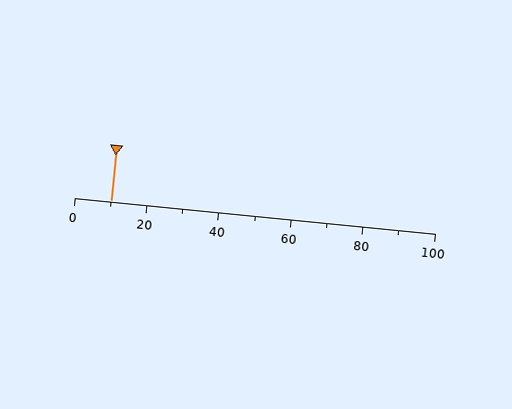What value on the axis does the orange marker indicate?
The marker indicates approximately 10.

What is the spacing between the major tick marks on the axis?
The major ticks are spaced 20 apart.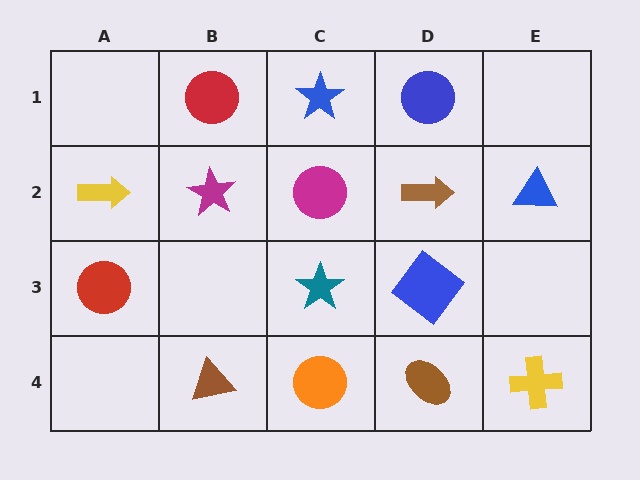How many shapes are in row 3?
3 shapes.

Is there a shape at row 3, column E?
No, that cell is empty.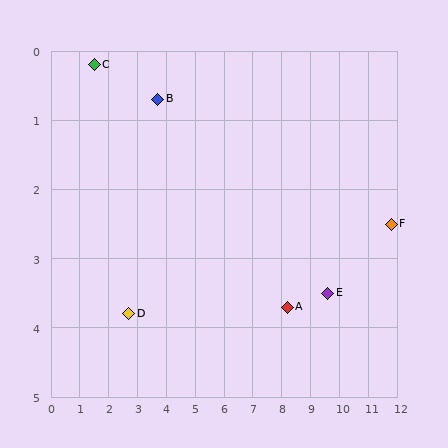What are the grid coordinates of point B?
Point B is at approximately (3.7, 0.7).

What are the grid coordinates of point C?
Point C is at approximately (1.5, 0.2).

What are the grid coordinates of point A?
Point A is at approximately (8.2, 3.7).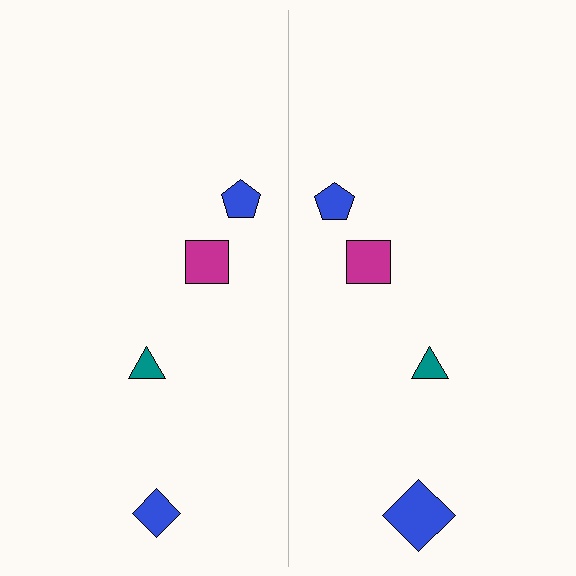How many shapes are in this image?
There are 8 shapes in this image.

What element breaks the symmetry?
The blue diamond on the right side has a different size than its mirror counterpart.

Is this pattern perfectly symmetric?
No, the pattern is not perfectly symmetric. The blue diamond on the right side has a different size than its mirror counterpart.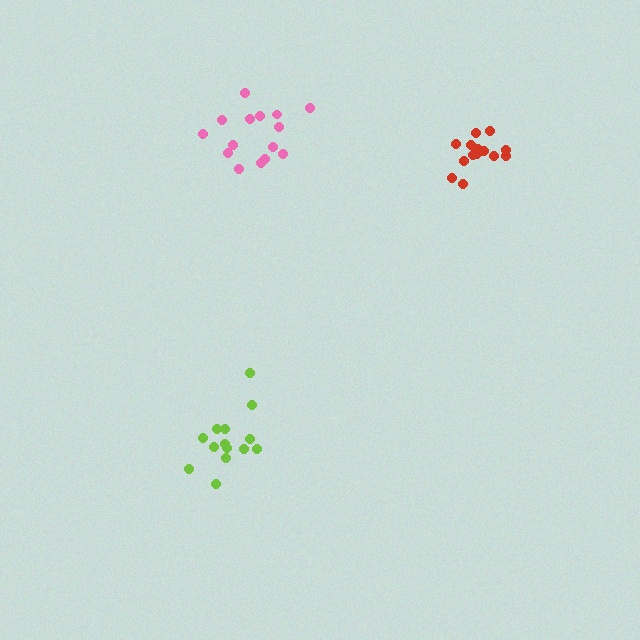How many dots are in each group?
Group 1: 15 dots, Group 2: 14 dots, Group 3: 14 dots (43 total).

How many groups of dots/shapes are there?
There are 3 groups.